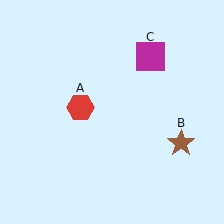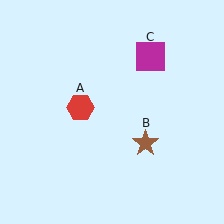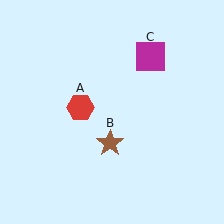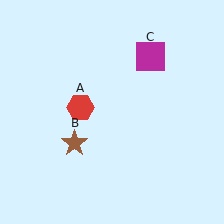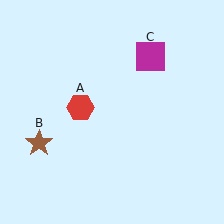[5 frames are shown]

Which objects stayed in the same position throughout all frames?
Red hexagon (object A) and magenta square (object C) remained stationary.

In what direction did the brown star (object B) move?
The brown star (object B) moved left.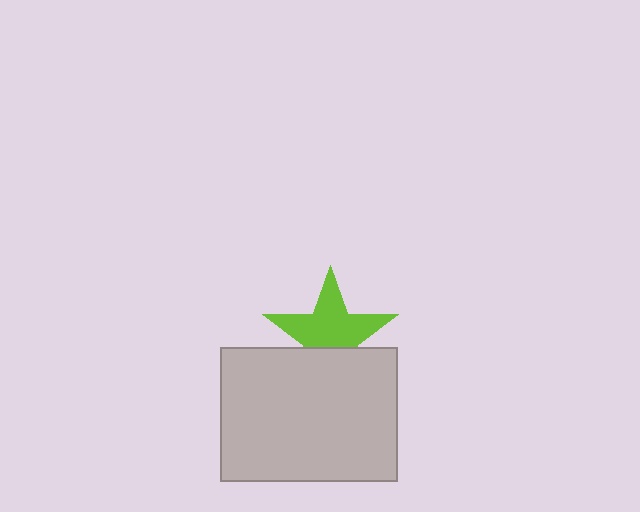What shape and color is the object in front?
The object in front is a light gray rectangle.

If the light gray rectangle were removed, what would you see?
You would see the complete lime star.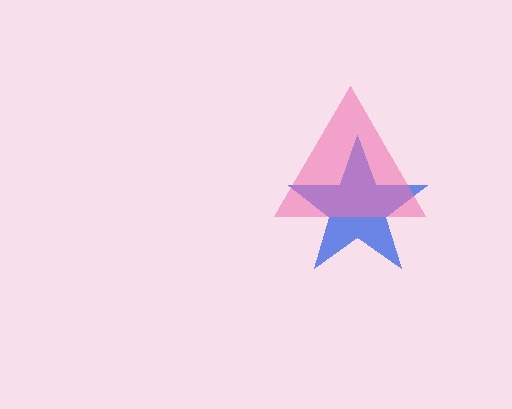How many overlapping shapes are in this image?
There are 2 overlapping shapes in the image.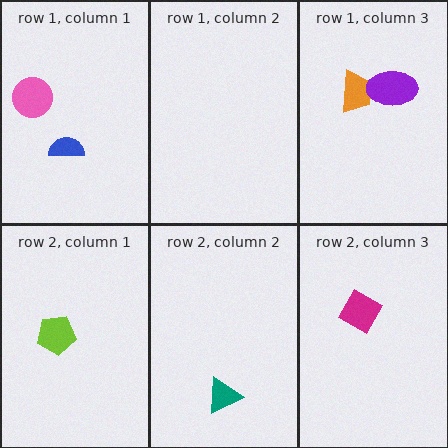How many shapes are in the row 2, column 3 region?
1.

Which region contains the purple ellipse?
The row 1, column 3 region.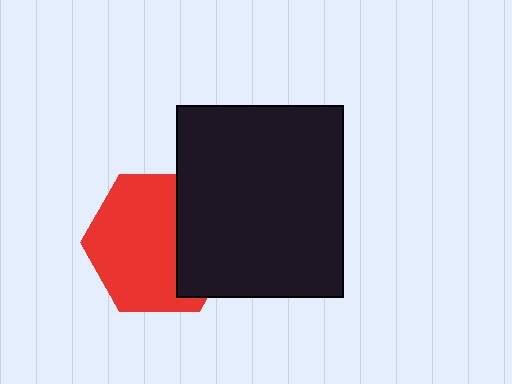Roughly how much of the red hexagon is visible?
Most of it is visible (roughly 66%).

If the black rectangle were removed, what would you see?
You would see the complete red hexagon.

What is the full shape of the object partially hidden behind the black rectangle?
The partially hidden object is a red hexagon.